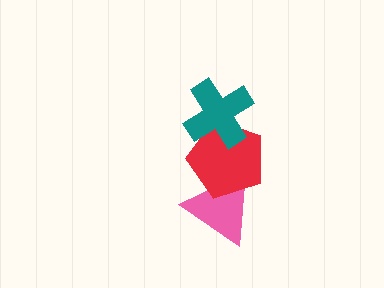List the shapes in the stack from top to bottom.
From top to bottom: the teal cross, the red pentagon, the pink triangle.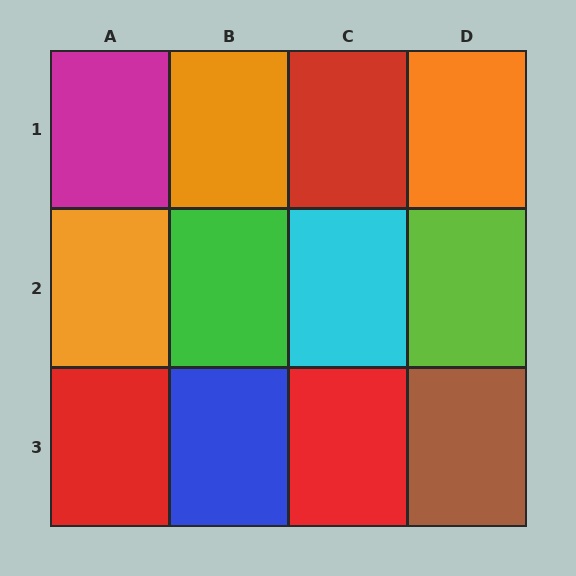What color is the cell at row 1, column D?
Orange.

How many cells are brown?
1 cell is brown.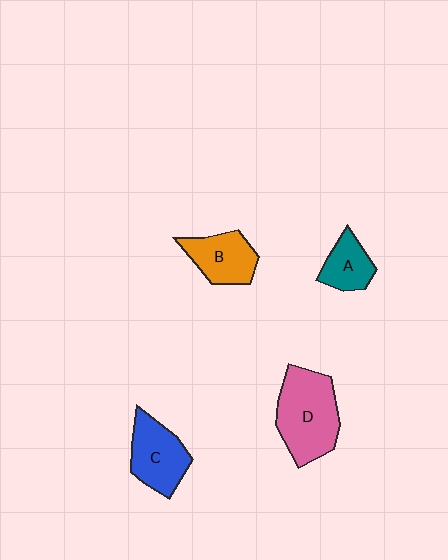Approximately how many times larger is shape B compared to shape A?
Approximately 1.3 times.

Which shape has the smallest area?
Shape A (teal).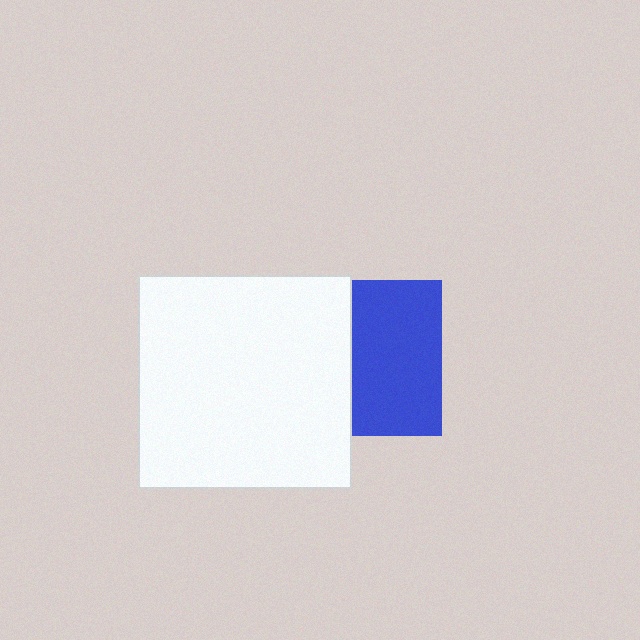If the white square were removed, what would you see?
You would see the complete blue square.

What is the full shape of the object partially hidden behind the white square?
The partially hidden object is a blue square.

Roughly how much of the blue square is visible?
About half of it is visible (roughly 58%).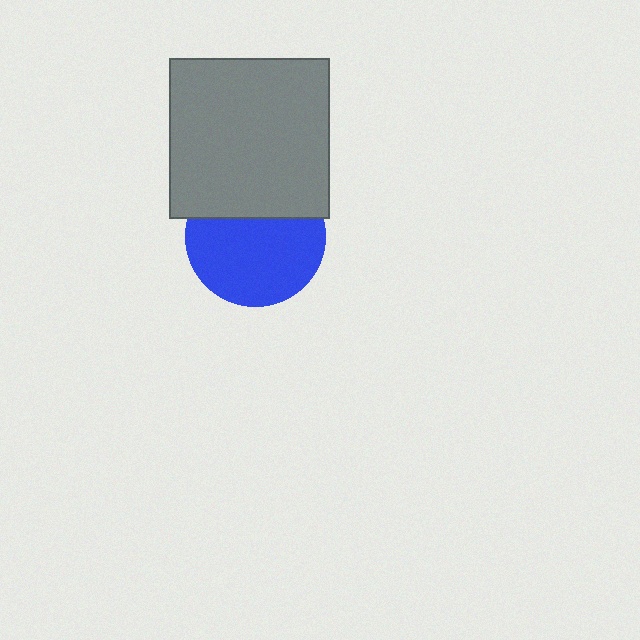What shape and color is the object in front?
The object in front is a gray square.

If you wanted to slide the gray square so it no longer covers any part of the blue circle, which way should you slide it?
Slide it up — that is the most direct way to separate the two shapes.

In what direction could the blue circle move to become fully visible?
The blue circle could move down. That would shift it out from behind the gray square entirely.